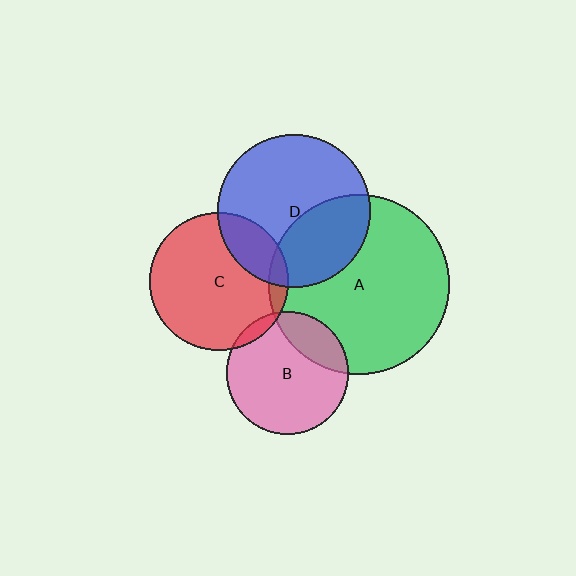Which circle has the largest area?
Circle A (green).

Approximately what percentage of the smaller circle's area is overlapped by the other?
Approximately 5%.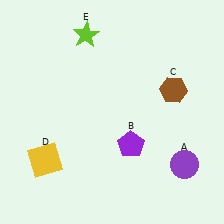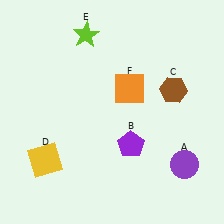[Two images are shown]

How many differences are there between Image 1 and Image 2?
There is 1 difference between the two images.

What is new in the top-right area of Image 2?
An orange square (F) was added in the top-right area of Image 2.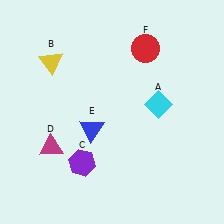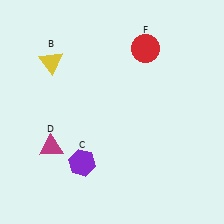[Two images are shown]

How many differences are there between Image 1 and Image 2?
There are 2 differences between the two images.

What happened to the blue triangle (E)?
The blue triangle (E) was removed in Image 2. It was in the bottom-left area of Image 1.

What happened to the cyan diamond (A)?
The cyan diamond (A) was removed in Image 2. It was in the top-right area of Image 1.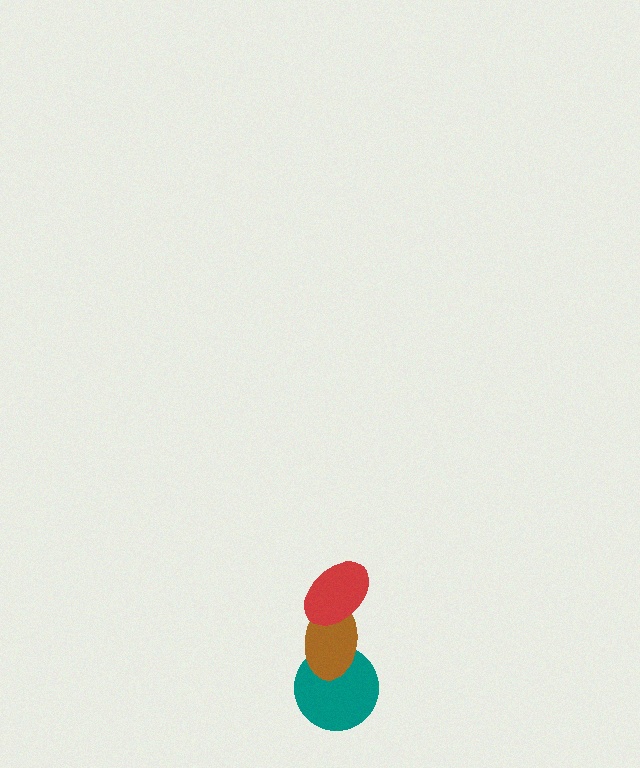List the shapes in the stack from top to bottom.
From top to bottom: the red ellipse, the brown ellipse, the teal circle.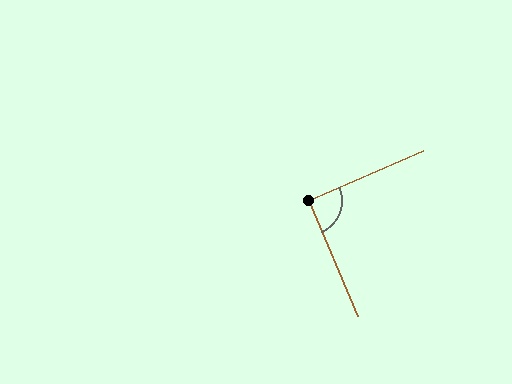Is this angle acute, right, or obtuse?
It is approximately a right angle.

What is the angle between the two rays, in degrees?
Approximately 91 degrees.